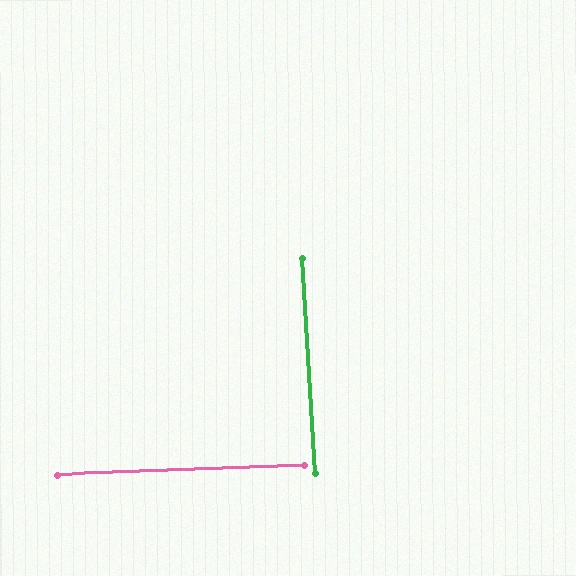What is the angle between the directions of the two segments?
Approximately 89 degrees.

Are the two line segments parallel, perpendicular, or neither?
Perpendicular — they meet at approximately 89°.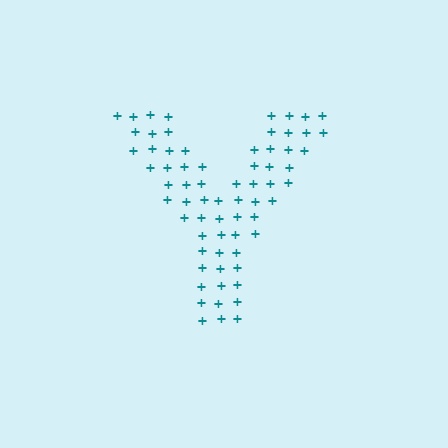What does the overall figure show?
The overall figure shows the letter Y.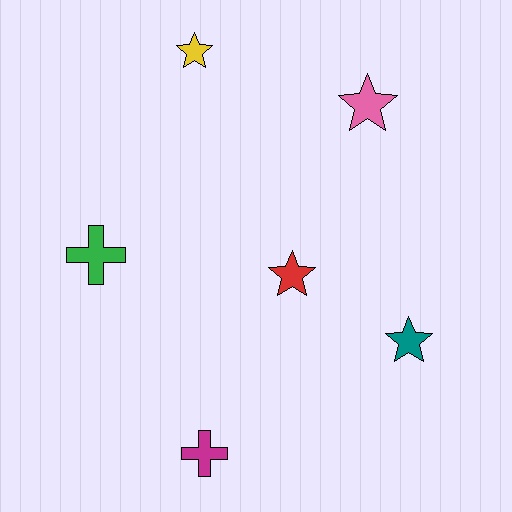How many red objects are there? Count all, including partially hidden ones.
There is 1 red object.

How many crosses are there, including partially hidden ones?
There are 2 crosses.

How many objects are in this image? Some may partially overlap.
There are 6 objects.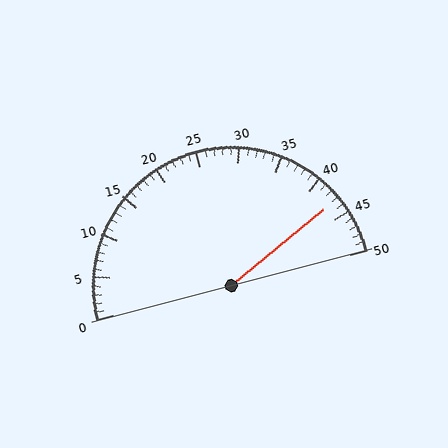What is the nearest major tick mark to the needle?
The nearest major tick mark is 45.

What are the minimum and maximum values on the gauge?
The gauge ranges from 0 to 50.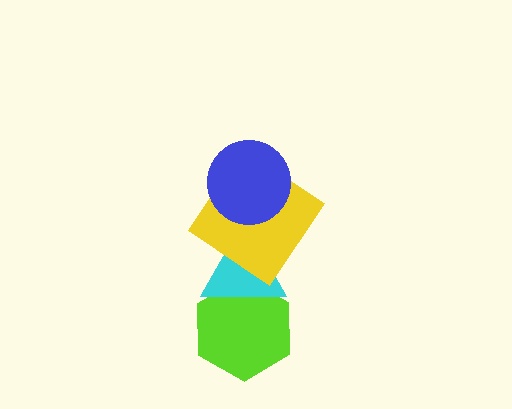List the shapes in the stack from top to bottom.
From top to bottom: the blue circle, the yellow diamond, the cyan triangle, the lime hexagon.